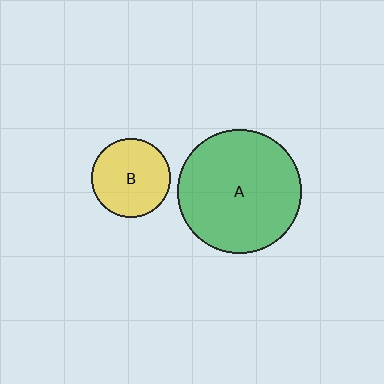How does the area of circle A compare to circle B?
Approximately 2.4 times.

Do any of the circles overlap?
No, none of the circles overlap.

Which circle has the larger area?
Circle A (green).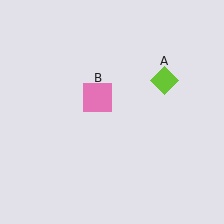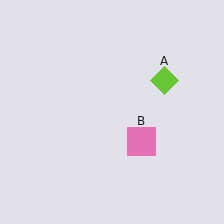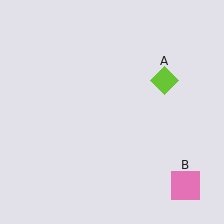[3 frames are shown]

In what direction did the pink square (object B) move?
The pink square (object B) moved down and to the right.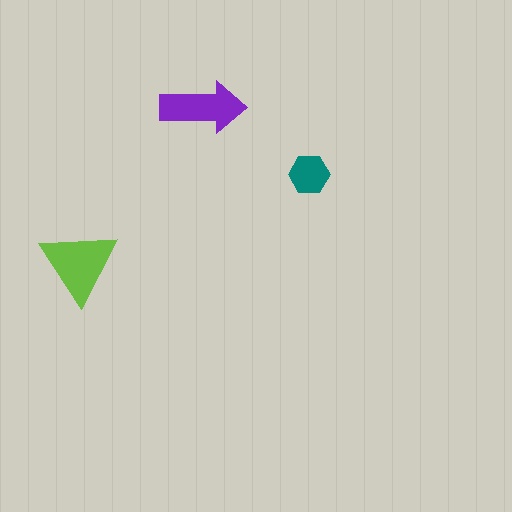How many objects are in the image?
There are 3 objects in the image.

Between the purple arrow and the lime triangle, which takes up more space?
The lime triangle.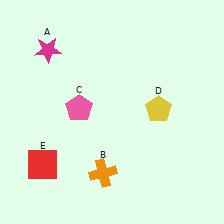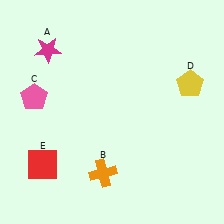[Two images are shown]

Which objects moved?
The objects that moved are: the pink pentagon (C), the yellow pentagon (D).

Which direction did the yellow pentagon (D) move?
The yellow pentagon (D) moved right.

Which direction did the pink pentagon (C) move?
The pink pentagon (C) moved left.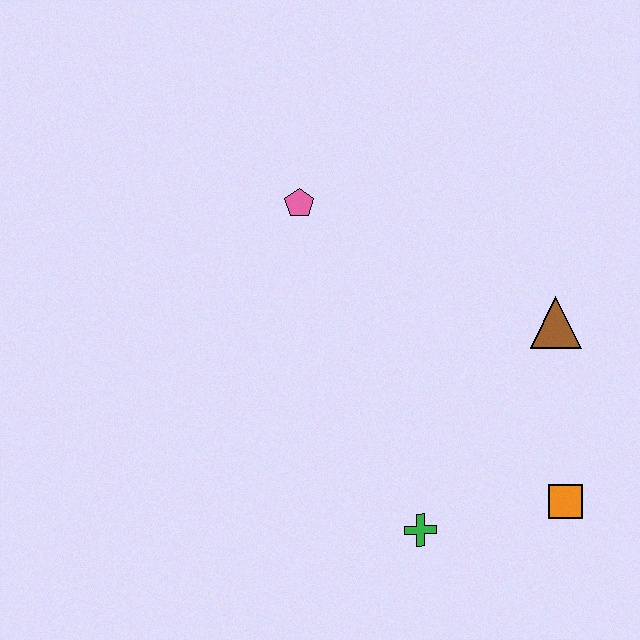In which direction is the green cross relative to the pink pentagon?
The green cross is below the pink pentagon.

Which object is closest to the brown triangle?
The orange square is closest to the brown triangle.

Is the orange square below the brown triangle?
Yes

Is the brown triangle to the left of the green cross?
No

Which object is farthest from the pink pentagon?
The orange square is farthest from the pink pentagon.